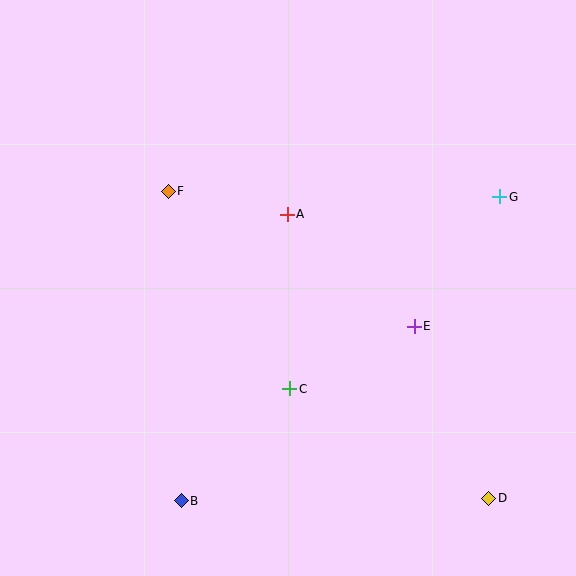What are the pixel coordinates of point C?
Point C is at (290, 389).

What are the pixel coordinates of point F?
Point F is at (168, 191).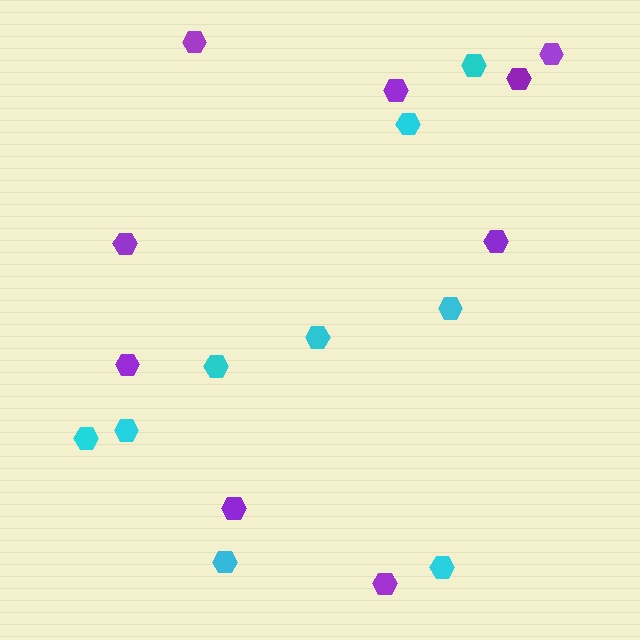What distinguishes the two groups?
There are 2 groups: one group of purple hexagons (9) and one group of cyan hexagons (9).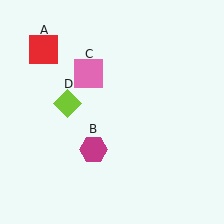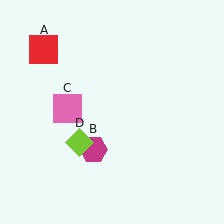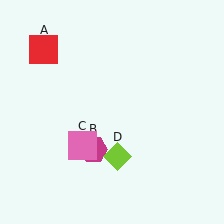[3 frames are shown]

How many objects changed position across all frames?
2 objects changed position: pink square (object C), lime diamond (object D).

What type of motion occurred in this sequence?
The pink square (object C), lime diamond (object D) rotated counterclockwise around the center of the scene.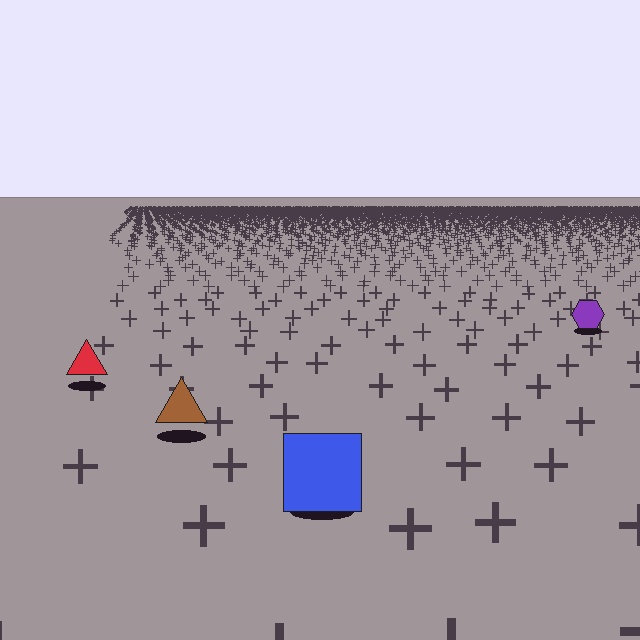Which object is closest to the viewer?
The blue square is closest. The texture marks near it are larger and more spread out.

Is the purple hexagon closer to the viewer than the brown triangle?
No. The brown triangle is closer — you can tell from the texture gradient: the ground texture is coarser near it.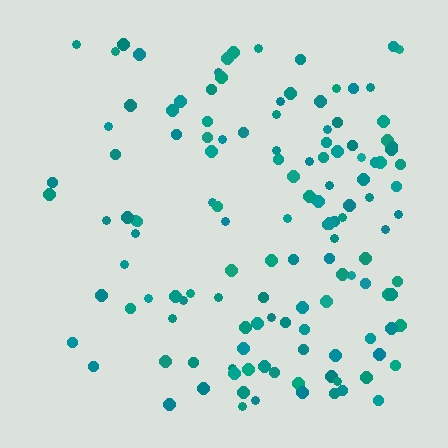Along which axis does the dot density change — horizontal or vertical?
Horizontal.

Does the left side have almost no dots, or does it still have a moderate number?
Still a moderate number, just noticeably fewer than the right.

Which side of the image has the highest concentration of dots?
The right.